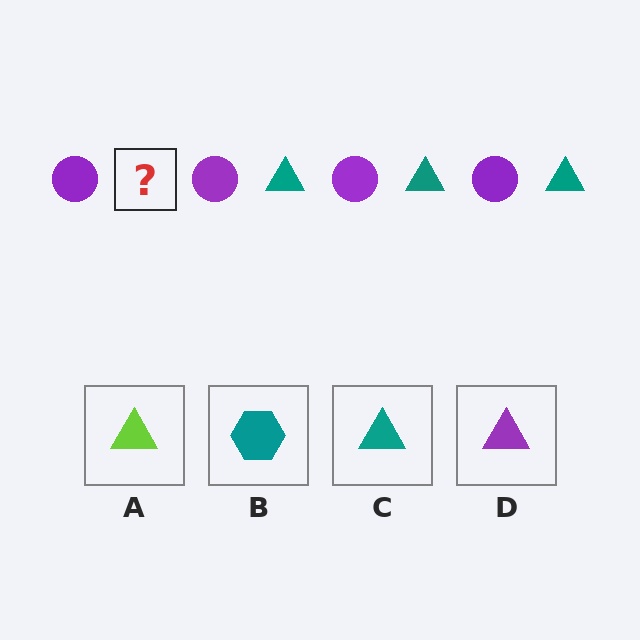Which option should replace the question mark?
Option C.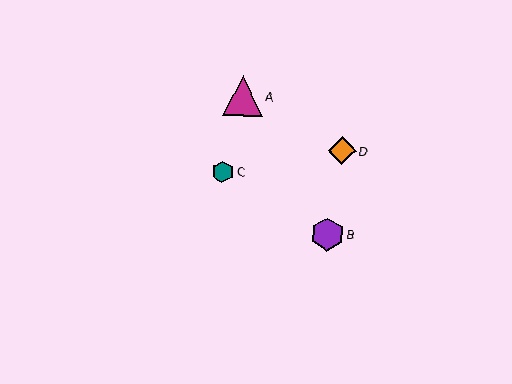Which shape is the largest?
The magenta triangle (labeled A) is the largest.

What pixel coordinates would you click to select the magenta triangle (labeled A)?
Click at (243, 96) to select the magenta triangle A.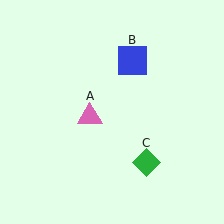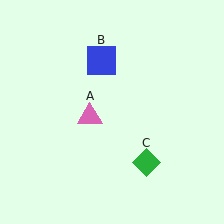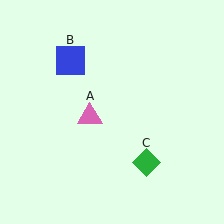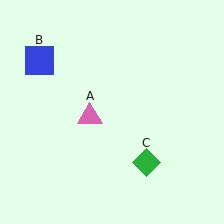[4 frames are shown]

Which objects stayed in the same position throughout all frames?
Pink triangle (object A) and green diamond (object C) remained stationary.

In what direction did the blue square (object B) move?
The blue square (object B) moved left.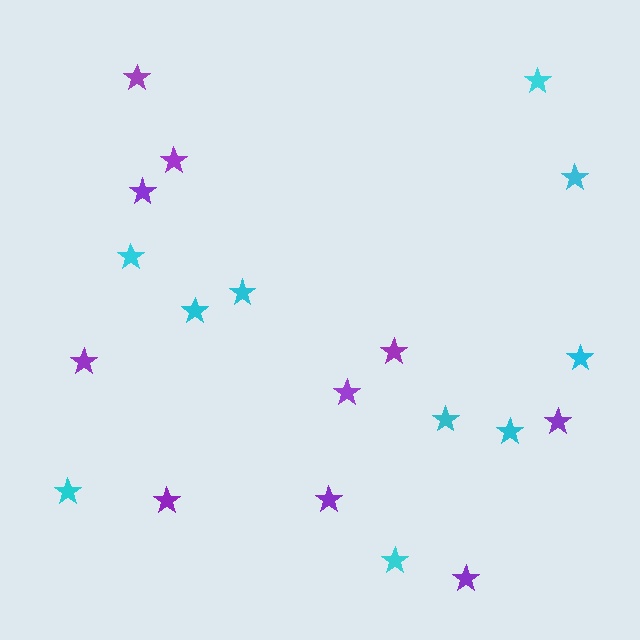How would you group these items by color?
There are 2 groups: one group of cyan stars (10) and one group of purple stars (10).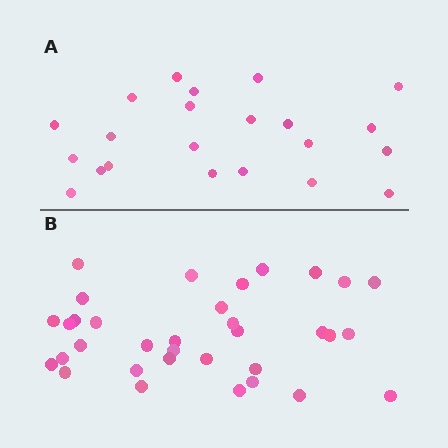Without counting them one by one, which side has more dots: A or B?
Region B (the bottom region) has more dots.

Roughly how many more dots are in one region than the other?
Region B has roughly 12 or so more dots than region A.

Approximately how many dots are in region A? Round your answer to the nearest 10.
About 20 dots. (The exact count is 22, which rounds to 20.)